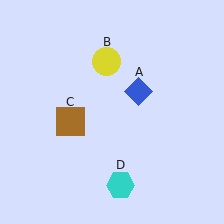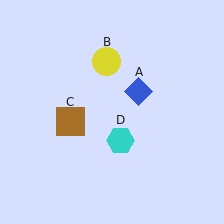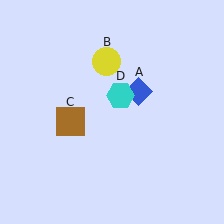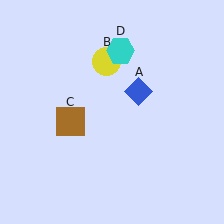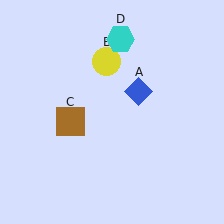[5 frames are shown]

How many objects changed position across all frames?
1 object changed position: cyan hexagon (object D).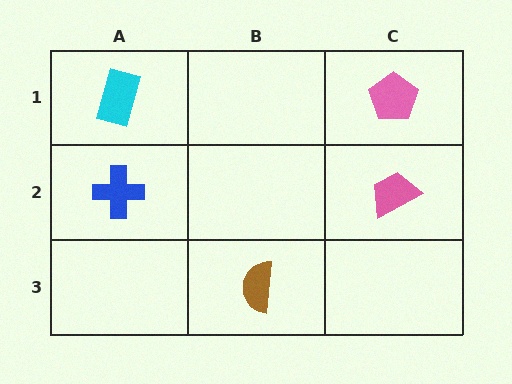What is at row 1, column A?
A cyan rectangle.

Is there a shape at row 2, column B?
No, that cell is empty.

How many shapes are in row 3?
1 shape.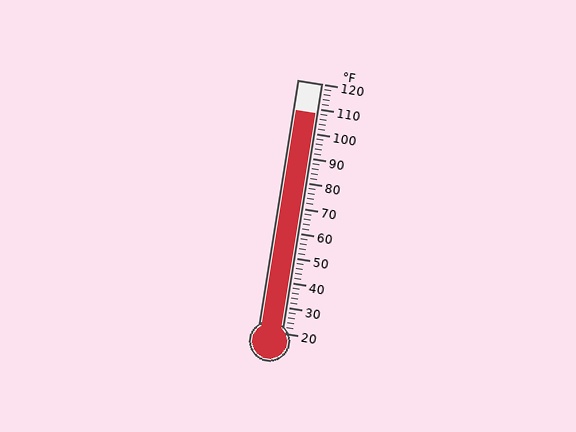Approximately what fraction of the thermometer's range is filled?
The thermometer is filled to approximately 90% of its range.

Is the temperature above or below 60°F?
The temperature is above 60°F.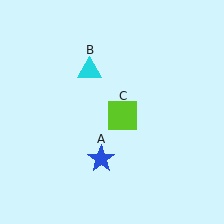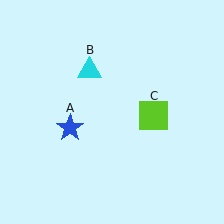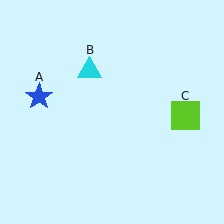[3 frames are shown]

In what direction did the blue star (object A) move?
The blue star (object A) moved up and to the left.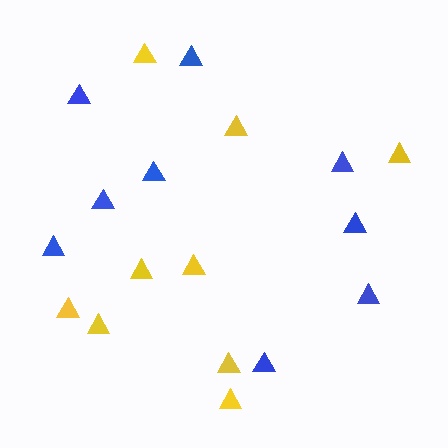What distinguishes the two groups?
There are 2 groups: one group of yellow triangles (9) and one group of blue triangles (9).